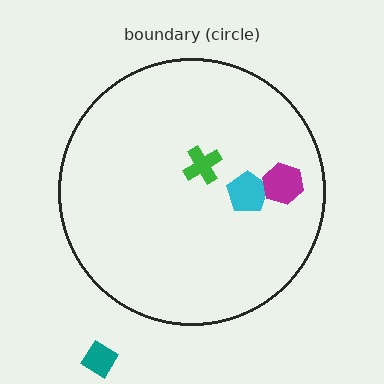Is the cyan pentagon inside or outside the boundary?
Inside.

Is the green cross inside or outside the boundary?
Inside.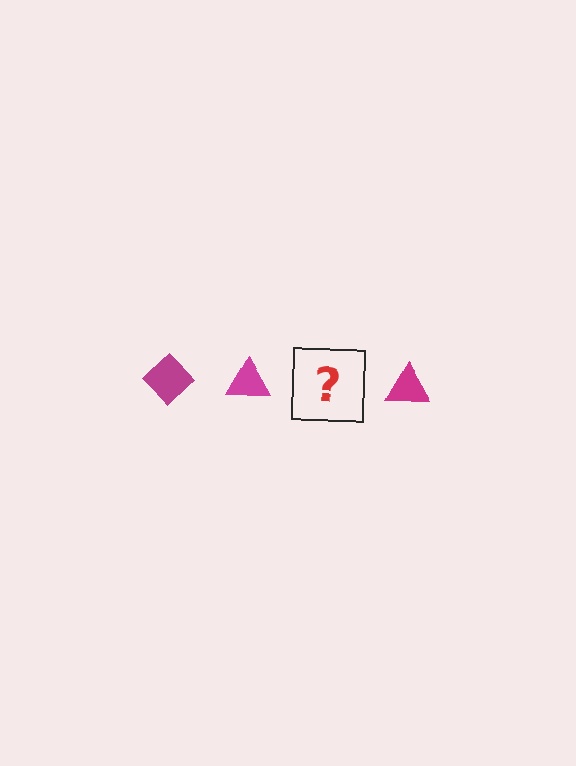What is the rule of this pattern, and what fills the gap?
The rule is that the pattern cycles through diamond, triangle shapes in magenta. The gap should be filled with a magenta diamond.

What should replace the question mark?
The question mark should be replaced with a magenta diamond.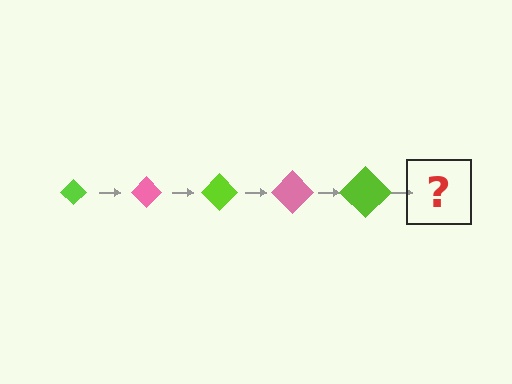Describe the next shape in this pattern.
It should be a pink diamond, larger than the previous one.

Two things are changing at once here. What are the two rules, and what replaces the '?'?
The two rules are that the diamond grows larger each step and the color cycles through lime and pink. The '?' should be a pink diamond, larger than the previous one.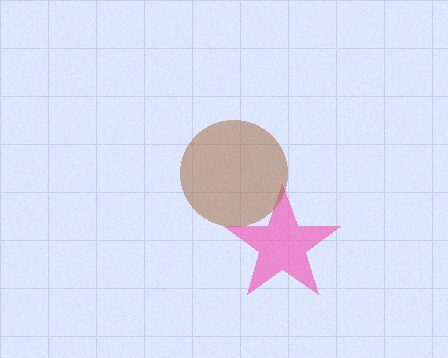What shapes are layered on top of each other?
The layered shapes are: a pink star, a brown circle.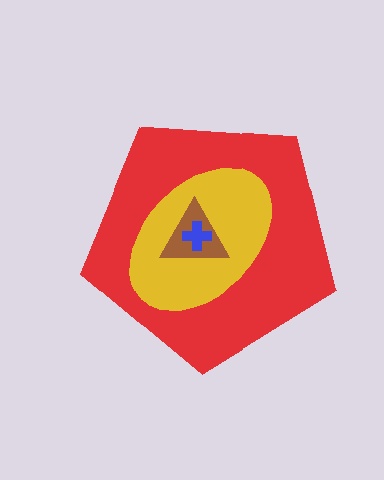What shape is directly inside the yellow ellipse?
The brown triangle.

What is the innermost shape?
The blue cross.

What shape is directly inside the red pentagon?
The yellow ellipse.